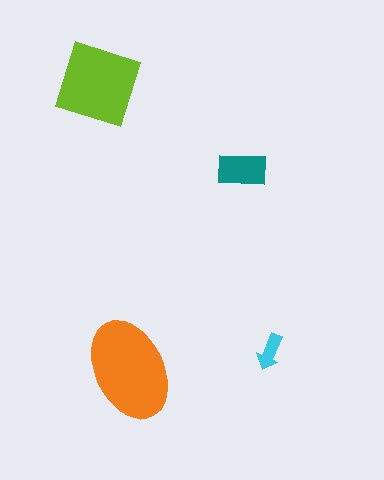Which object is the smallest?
The cyan arrow.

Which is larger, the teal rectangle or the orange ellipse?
The orange ellipse.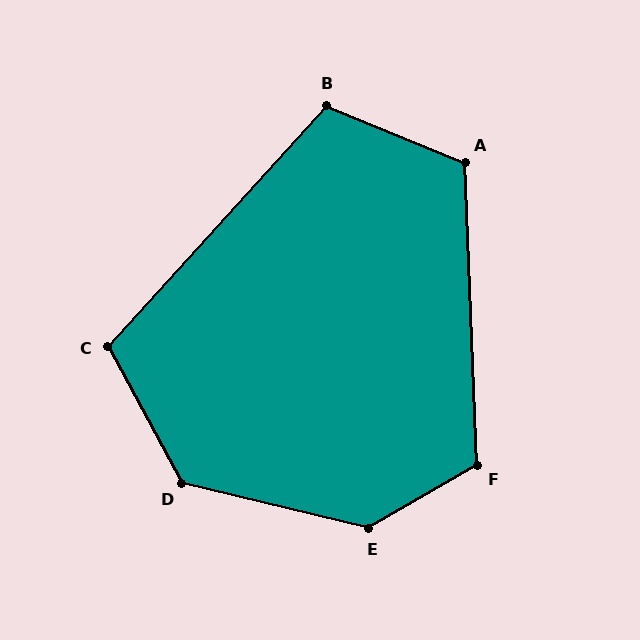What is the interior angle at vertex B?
Approximately 110 degrees (obtuse).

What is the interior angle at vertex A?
Approximately 115 degrees (obtuse).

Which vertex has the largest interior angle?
E, at approximately 136 degrees.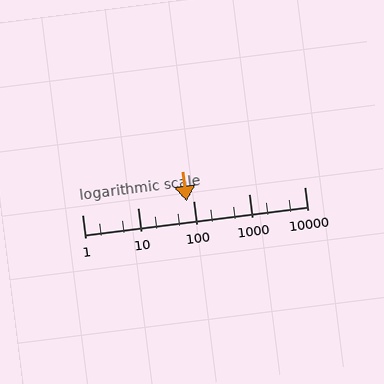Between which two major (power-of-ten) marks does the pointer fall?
The pointer is between 10 and 100.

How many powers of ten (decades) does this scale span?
The scale spans 4 decades, from 1 to 10000.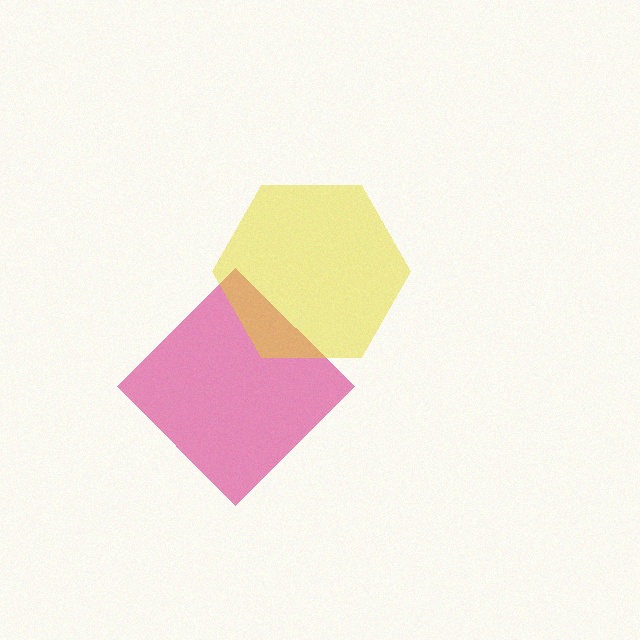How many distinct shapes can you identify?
There are 2 distinct shapes: a magenta diamond, a yellow hexagon.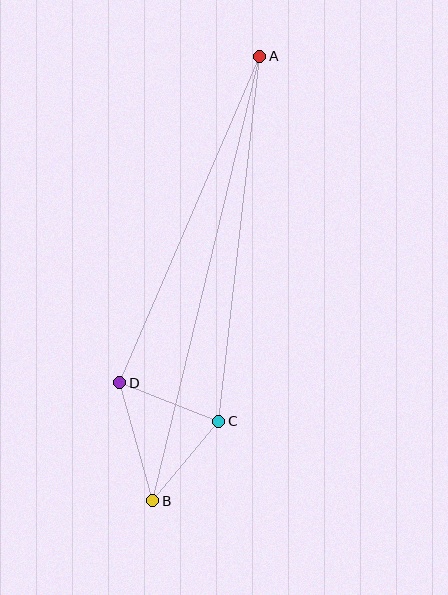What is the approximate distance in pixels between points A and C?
The distance between A and C is approximately 367 pixels.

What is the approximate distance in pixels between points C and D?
The distance between C and D is approximately 106 pixels.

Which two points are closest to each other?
Points B and C are closest to each other.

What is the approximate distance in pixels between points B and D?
The distance between B and D is approximately 123 pixels.